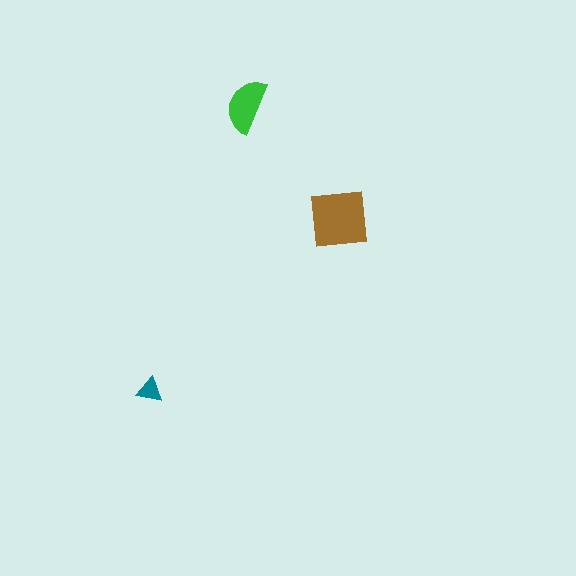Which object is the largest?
The brown square.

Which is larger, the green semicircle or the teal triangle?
The green semicircle.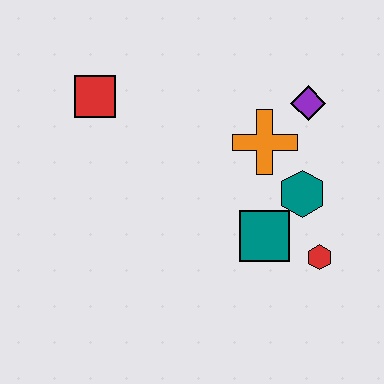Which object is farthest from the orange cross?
The red square is farthest from the orange cross.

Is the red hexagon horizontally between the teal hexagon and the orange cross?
No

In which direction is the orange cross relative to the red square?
The orange cross is to the right of the red square.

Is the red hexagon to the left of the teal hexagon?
No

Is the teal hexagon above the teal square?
Yes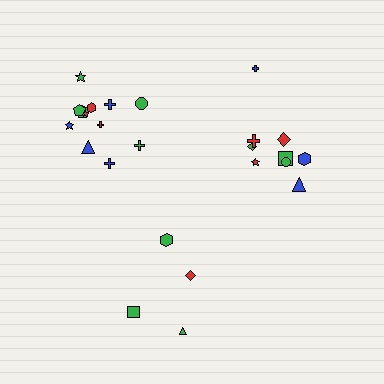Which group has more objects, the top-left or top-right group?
The top-left group.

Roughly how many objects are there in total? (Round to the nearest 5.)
Roughly 25 objects in total.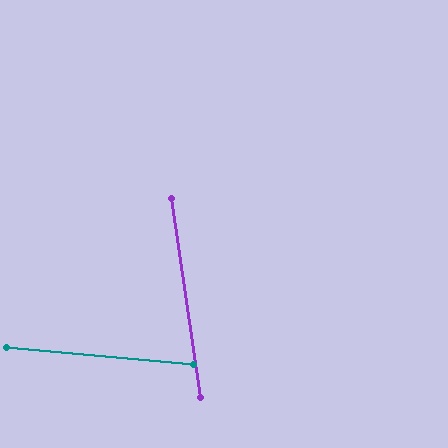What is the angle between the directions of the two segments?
Approximately 77 degrees.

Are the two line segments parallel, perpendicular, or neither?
Neither parallel nor perpendicular — they differ by about 77°.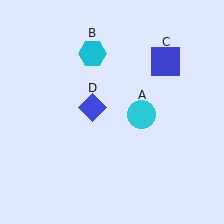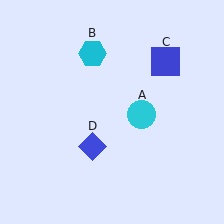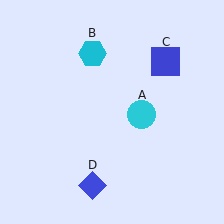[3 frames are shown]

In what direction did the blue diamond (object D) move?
The blue diamond (object D) moved down.